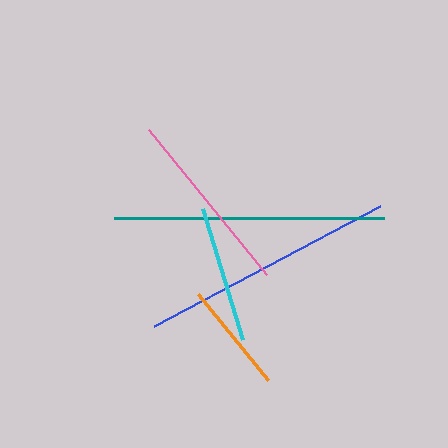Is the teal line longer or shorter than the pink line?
The teal line is longer than the pink line.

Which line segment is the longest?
The teal line is the longest at approximately 270 pixels.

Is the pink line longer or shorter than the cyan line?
The pink line is longer than the cyan line.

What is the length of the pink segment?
The pink segment is approximately 187 pixels long.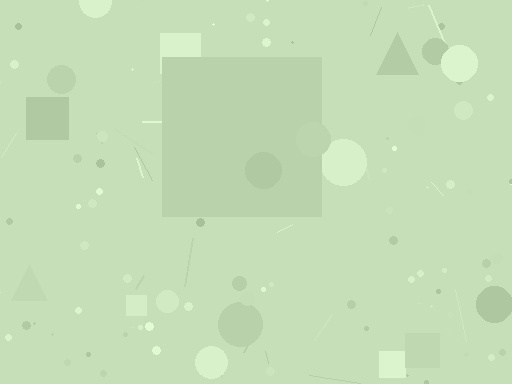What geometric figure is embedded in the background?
A square is embedded in the background.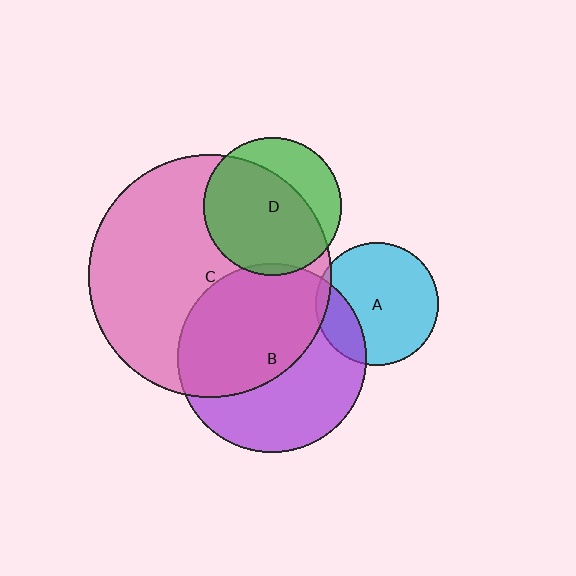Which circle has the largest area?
Circle C (pink).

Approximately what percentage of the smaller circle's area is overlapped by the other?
Approximately 5%.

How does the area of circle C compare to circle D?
Approximately 3.1 times.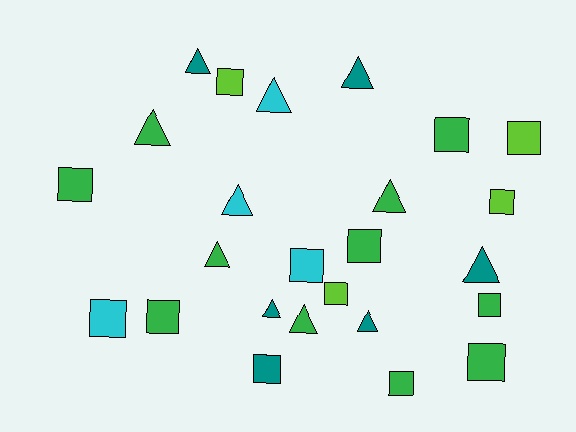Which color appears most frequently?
Green, with 11 objects.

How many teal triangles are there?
There are 5 teal triangles.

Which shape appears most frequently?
Square, with 14 objects.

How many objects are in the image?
There are 25 objects.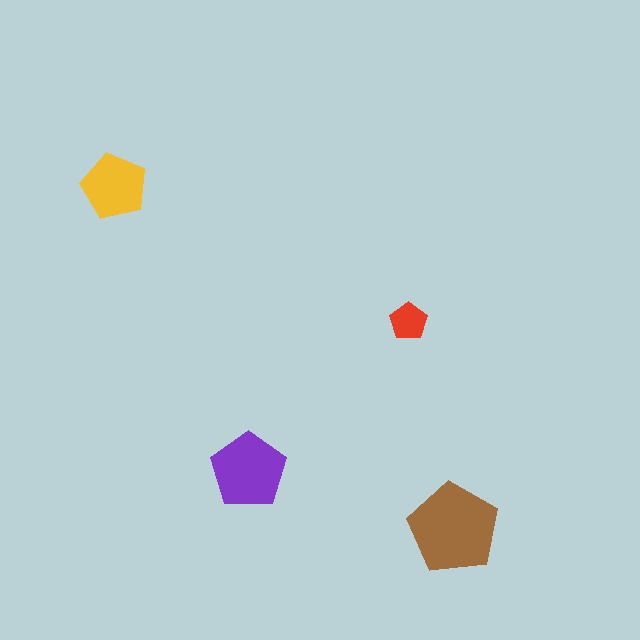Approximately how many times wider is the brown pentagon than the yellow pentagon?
About 1.5 times wider.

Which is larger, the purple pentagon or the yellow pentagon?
The purple one.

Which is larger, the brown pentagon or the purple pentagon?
The brown one.